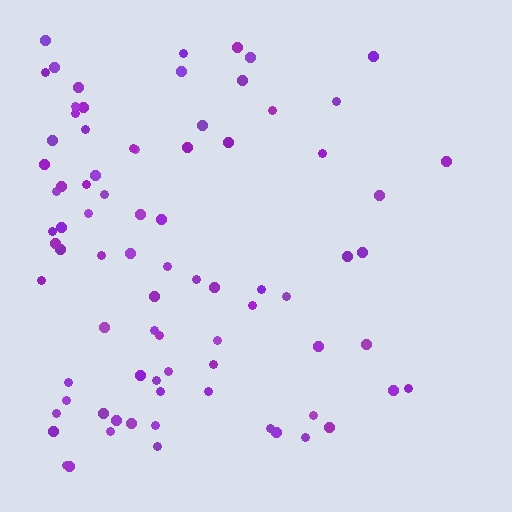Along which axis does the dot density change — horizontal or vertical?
Horizontal.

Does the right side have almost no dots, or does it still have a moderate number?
Still a moderate number, just noticeably fewer than the left.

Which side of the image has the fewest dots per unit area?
The right.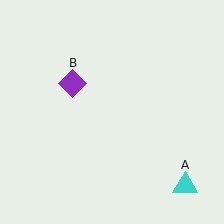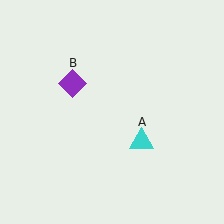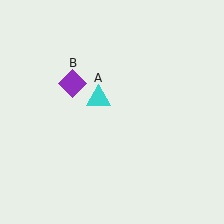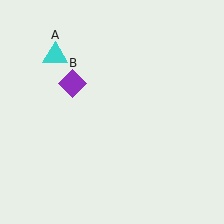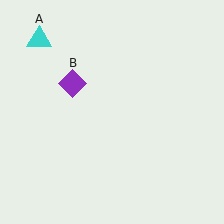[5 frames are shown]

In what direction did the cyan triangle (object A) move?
The cyan triangle (object A) moved up and to the left.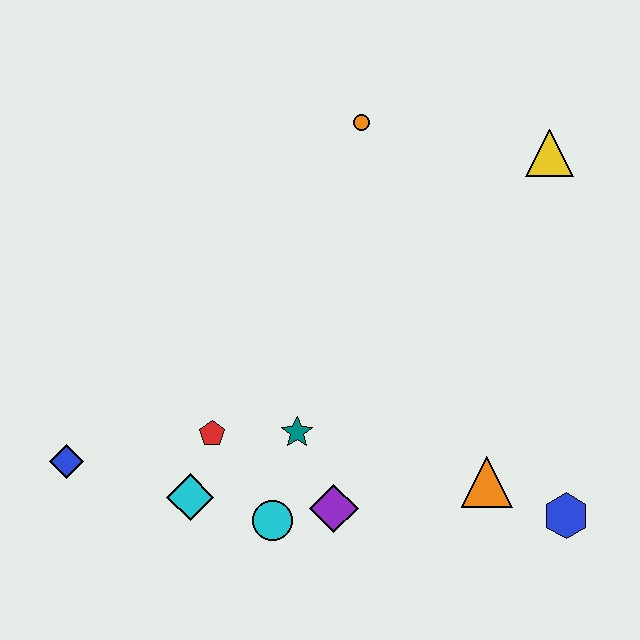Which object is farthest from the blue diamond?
The yellow triangle is farthest from the blue diamond.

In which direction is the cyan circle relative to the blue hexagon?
The cyan circle is to the left of the blue hexagon.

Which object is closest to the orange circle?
The yellow triangle is closest to the orange circle.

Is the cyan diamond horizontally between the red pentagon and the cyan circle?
No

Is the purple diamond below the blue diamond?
Yes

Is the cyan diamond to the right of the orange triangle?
No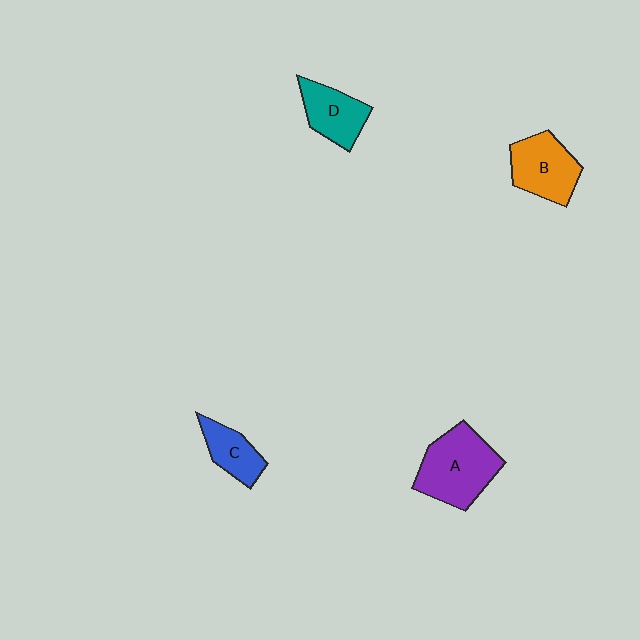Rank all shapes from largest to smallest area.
From largest to smallest: A (purple), B (orange), D (teal), C (blue).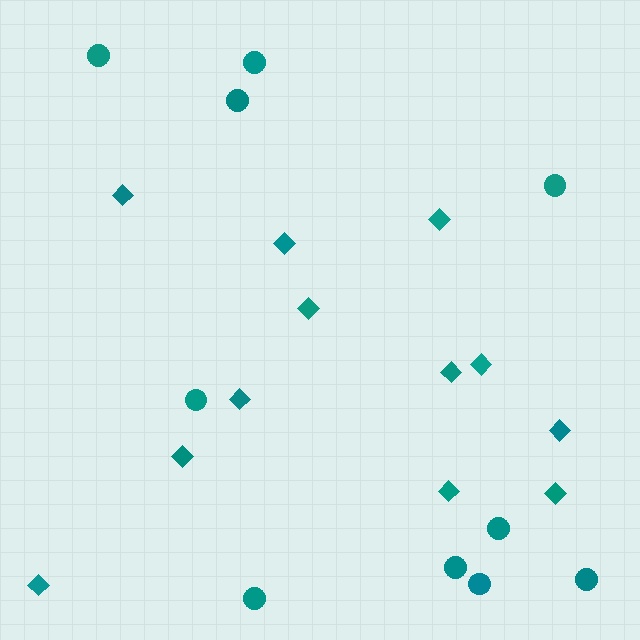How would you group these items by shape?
There are 2 groups: one group of circles (10) and one group of diamonds (12).